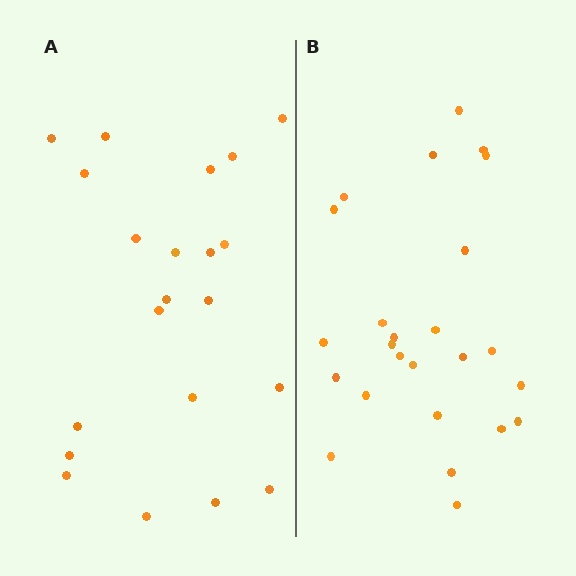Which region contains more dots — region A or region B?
Region B (the right region) has more dots.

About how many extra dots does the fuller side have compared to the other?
Region B has about 4 more dots than region A.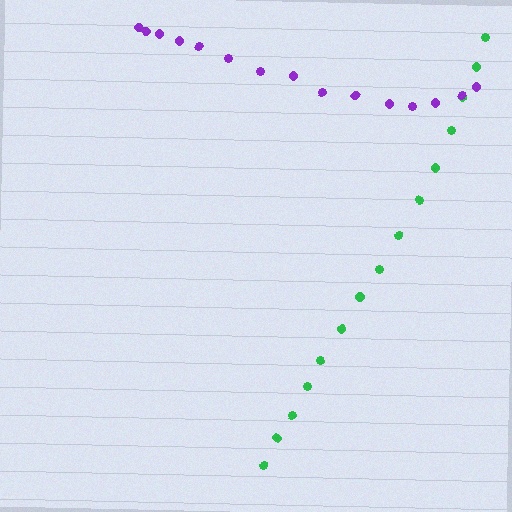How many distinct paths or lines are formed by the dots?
There are 2 distinct paths.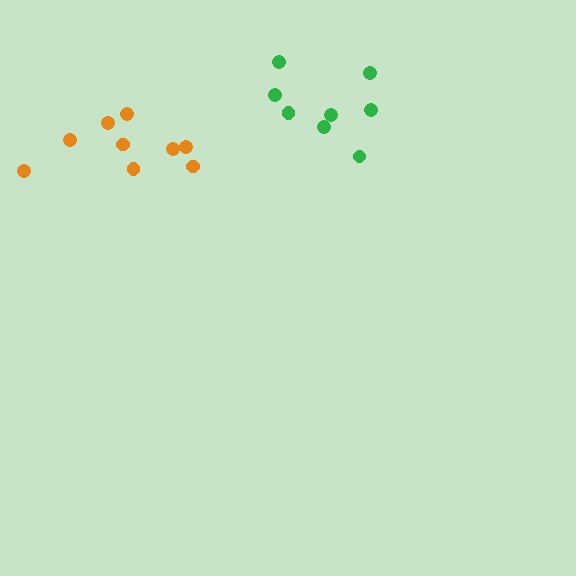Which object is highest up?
The green cluster is topmost.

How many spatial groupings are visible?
There are 2 spatial groupings.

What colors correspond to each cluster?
The clusters are colored: green, orange.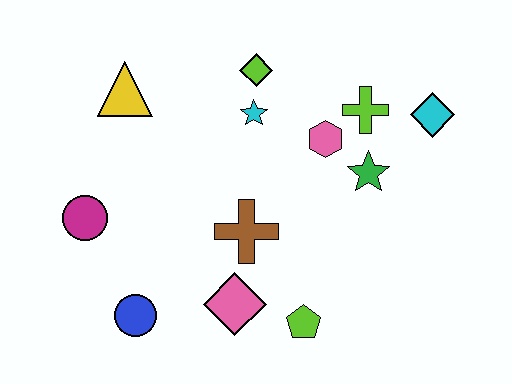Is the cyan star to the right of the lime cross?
No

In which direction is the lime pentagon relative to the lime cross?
The lime pentagon is below the lime cross.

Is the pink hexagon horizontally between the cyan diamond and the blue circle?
Yes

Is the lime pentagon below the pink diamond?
Yes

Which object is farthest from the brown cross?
The cyan diamond is farthest from the brown cross.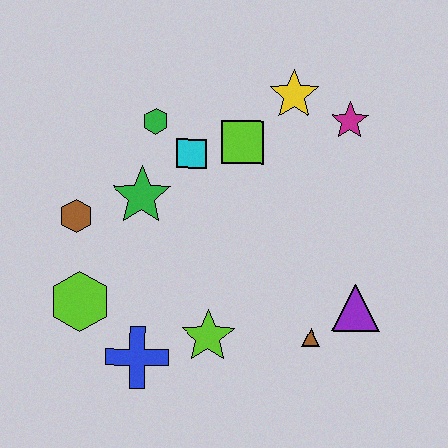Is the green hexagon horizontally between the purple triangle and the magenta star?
No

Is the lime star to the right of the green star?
Yes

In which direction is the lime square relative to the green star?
The lime square is to the right of the green star.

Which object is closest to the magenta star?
The yellow star is closest to the magenta star.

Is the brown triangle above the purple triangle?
No